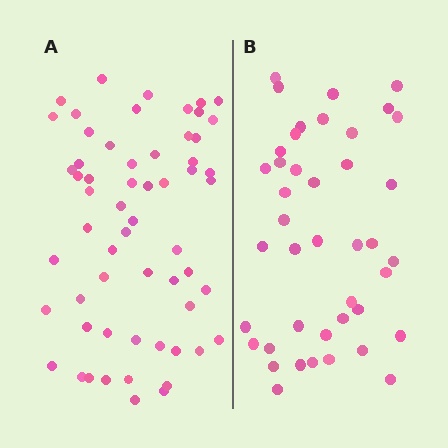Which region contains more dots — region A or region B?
Region A (the left region) has more dots.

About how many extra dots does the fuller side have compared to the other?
Region A has approximately 15 more dots than region B.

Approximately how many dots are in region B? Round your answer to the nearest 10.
About 40 dots. (The exact count is 42, which rounds to 40.)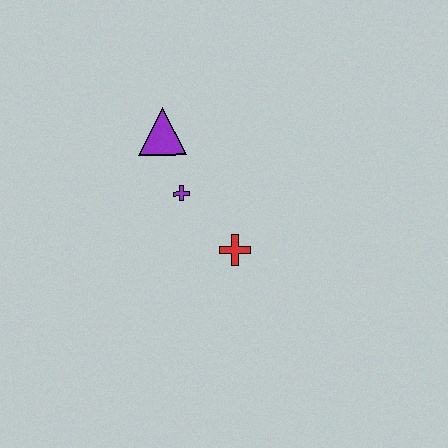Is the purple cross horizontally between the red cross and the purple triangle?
Yes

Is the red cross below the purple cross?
Yes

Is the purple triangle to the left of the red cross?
Yes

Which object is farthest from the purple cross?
The red cross is farthest from the purple cross.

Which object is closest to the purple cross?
The purple triangle is closest to the purple cross.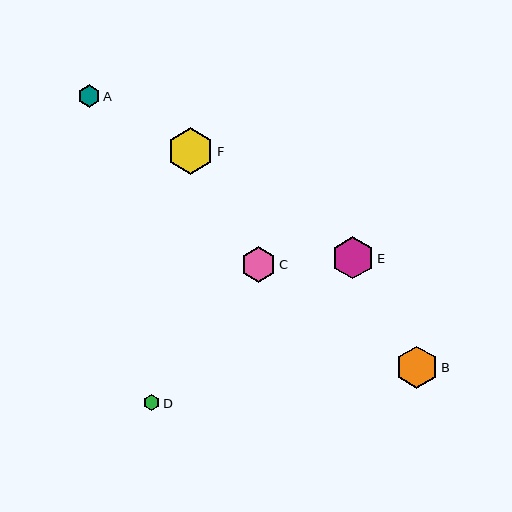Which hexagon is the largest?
Hexagon F is the largest with a size of approximately 47 pixels.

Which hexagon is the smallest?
Hexagon D is the smallest with a size of approximately 16 pixels.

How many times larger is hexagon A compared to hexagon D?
Hexagon A is approximately 1.4 times the size of hexagon D.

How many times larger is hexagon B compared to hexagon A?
Hexagon B is approximately 1.8 times the size of hexagon A.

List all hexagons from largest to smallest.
From largest to smallest: F, E, B, C, A, D.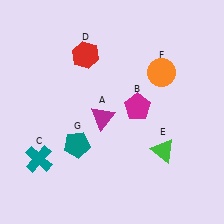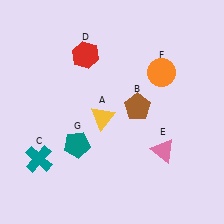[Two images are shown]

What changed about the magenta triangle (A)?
In Image 1, A is magenta. In Image 2, it changed to yellow.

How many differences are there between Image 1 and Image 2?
There are 3 differences between the two images.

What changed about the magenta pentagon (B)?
In Image 1, B is magenta. In Image 2, it changed to brown.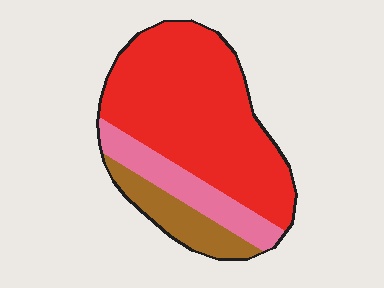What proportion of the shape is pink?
Pink takes up about one sixth (1/6) of the shape.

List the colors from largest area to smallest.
From largest to smallest: red, pink, brown.